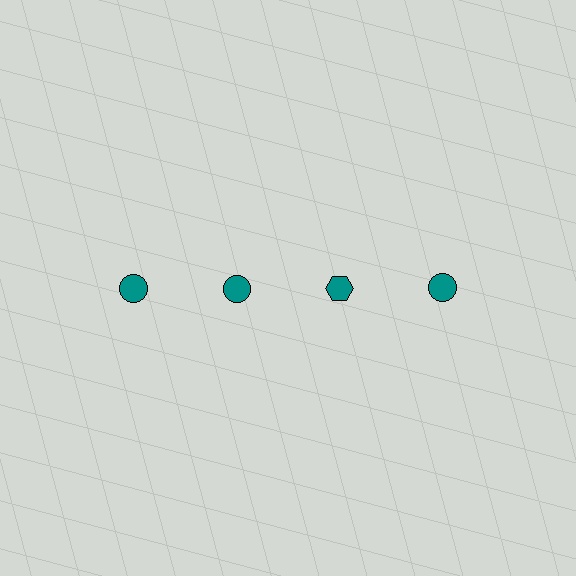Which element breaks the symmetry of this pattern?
The teal hexagon in the top row, center column breaks the symmetry. All other shapes are teal circles.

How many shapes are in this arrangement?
There are 4 shapes arranged in a grid pattern.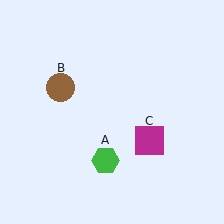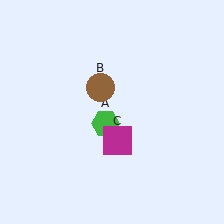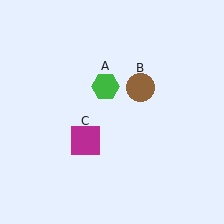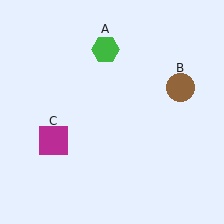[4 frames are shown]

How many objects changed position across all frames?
3 objects changed position: green hexagon (object A), brown circle (object B), magenta square (object C).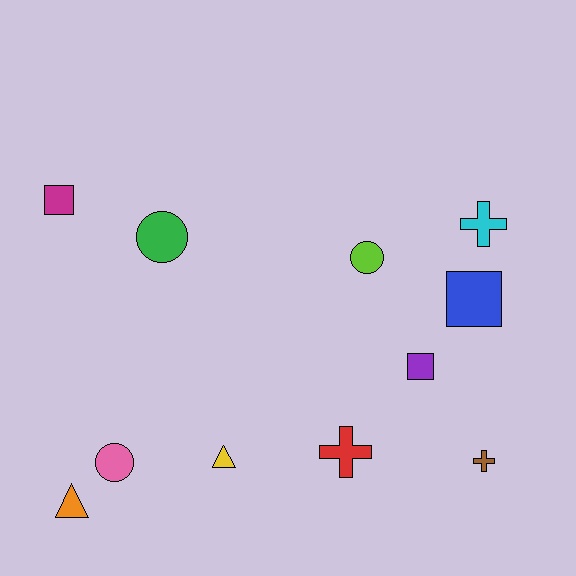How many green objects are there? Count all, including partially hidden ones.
There is 1 green object.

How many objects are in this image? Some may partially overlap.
There are 11 objects.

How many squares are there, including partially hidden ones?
There are 3 squares.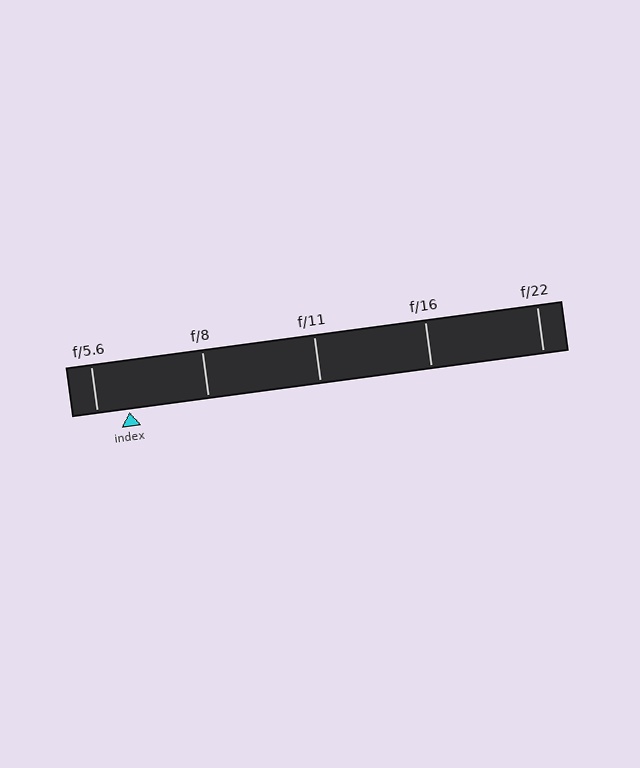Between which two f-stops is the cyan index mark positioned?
The index mark is between f/5.6 and f/8.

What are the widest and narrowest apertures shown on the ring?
The widest aperture shown is f/5.6 and the narrowest is f/22.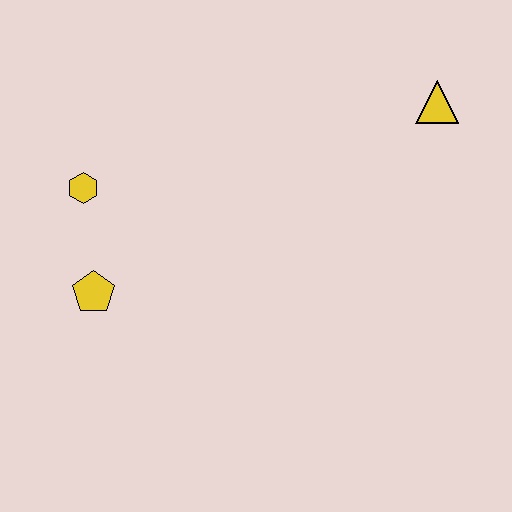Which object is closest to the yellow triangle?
The yellow hexagon is closest to the yellow triangle.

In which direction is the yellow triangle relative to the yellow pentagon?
The yellow triangle is to the right of the yellow pentagon.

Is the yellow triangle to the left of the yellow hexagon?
No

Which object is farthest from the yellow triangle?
The yellow pentagon is farthest from the yellow triangle.